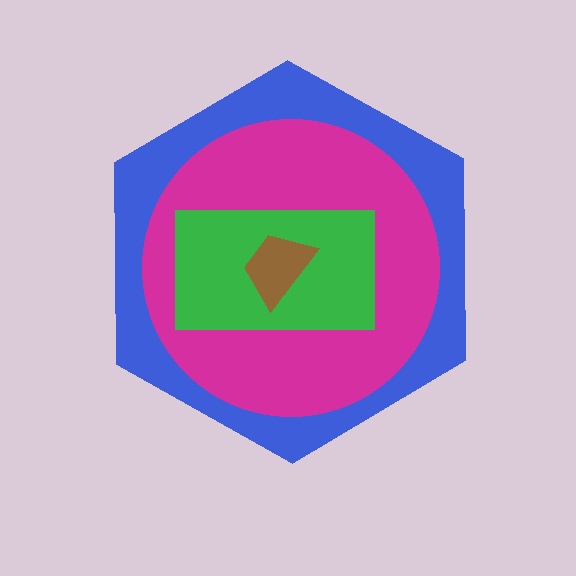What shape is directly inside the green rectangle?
The brown trapezoid.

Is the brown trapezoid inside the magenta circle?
Yes.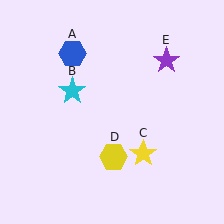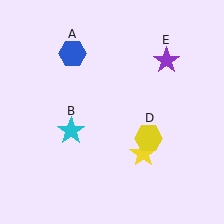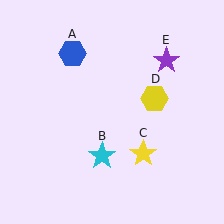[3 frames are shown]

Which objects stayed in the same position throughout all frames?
Blue hexagon (object A) and yellow star (object C) and purple star (object E) remained stationary.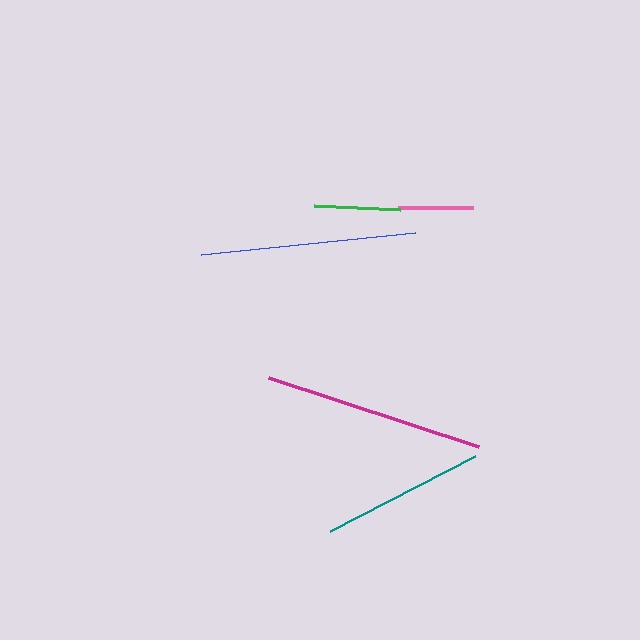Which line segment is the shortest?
The pink line is the shortest at approximately 76 pixels.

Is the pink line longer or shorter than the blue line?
The blue line is longer than the pink line.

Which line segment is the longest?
The magenta line is the longest at approximately 221 pixels.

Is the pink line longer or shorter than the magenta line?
The magenta line is longer than the pink line.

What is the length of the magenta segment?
The magenta segment is approximately 221 pixels long.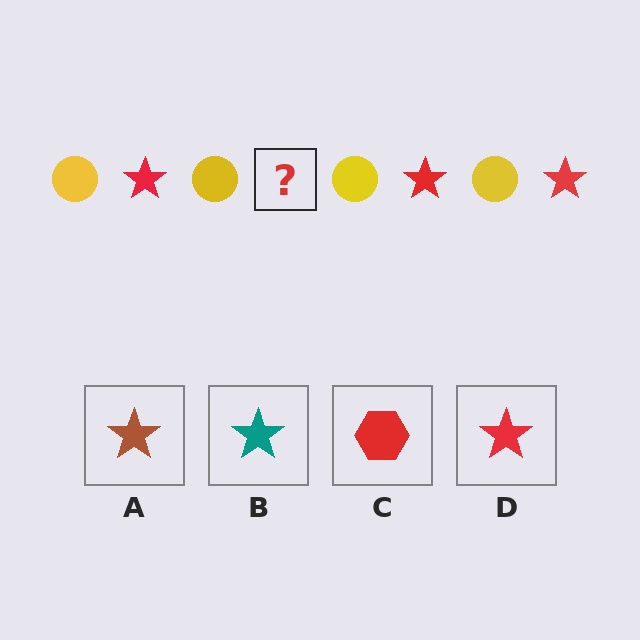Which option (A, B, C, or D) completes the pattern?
D.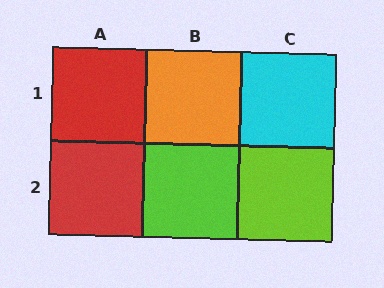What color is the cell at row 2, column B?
Lime.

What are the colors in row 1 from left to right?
Red, orange, cyan.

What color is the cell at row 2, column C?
Lime.